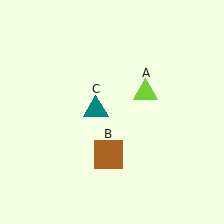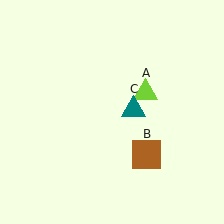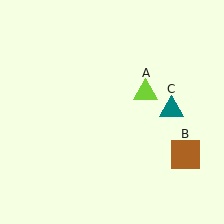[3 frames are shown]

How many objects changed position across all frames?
2 objects changed position: brown square (object B), teal triangle (object C).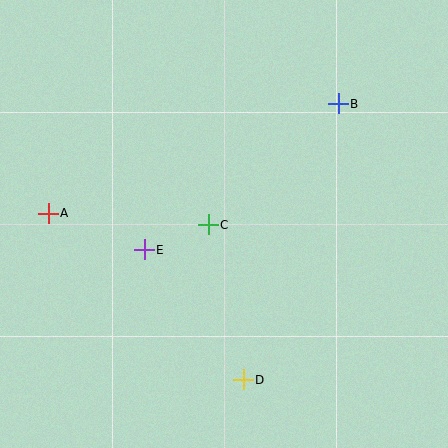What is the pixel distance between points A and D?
The distance between A and D is 257 pixels.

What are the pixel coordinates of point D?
Point D is at (243, 380).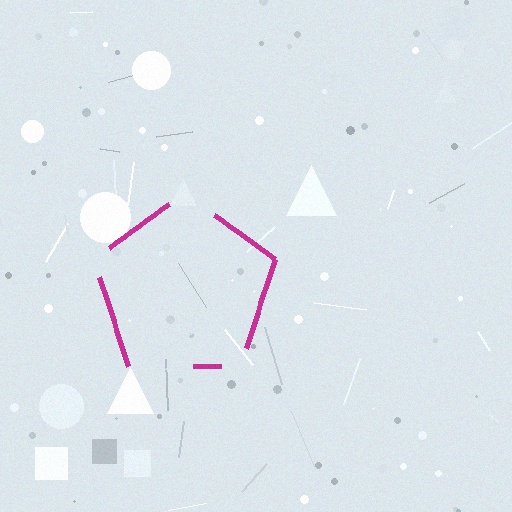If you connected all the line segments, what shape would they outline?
They would outline a pentagon.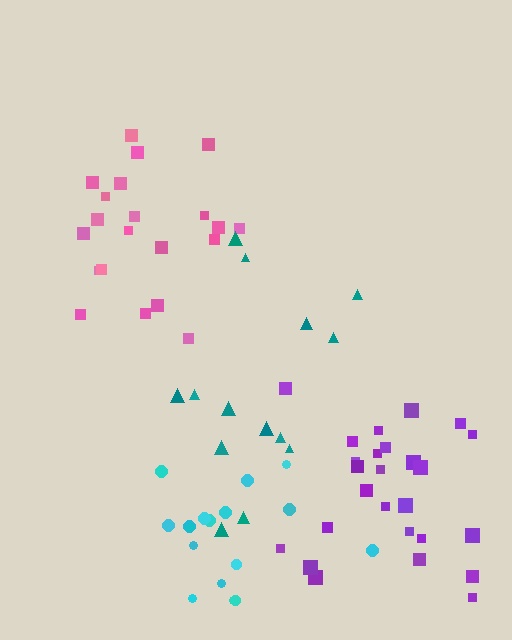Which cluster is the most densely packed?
Purple.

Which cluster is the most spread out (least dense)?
Teal.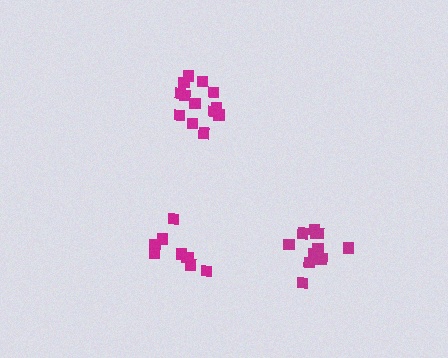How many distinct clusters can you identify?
There are 3 distinct clusters.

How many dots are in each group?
Group 1: 13 dots, Group 2: 12 dots, Group 3: 8 dots (33 total).